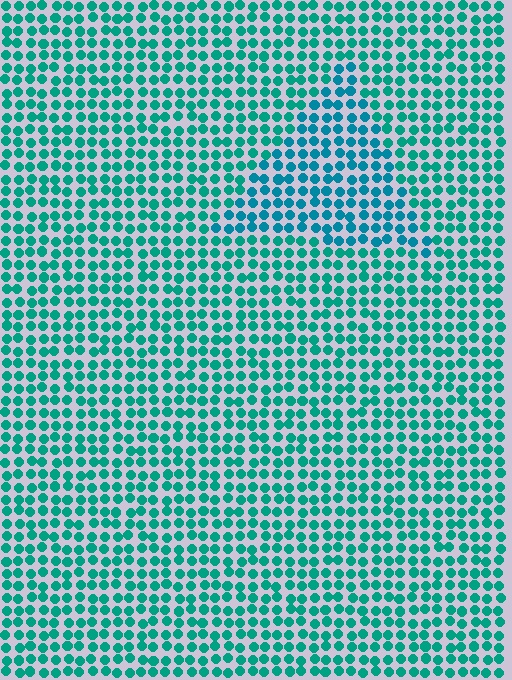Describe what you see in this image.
The image is filled with small teal elements in a uniform arrangement. A triangle-shaped region is visible where the elements are tinted to a slightly different hue, forming a subtle color boundary.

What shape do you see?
I see a triangle.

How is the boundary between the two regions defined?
The boundary is defined purely by a slight shift in hue (about 20 degrees). Spacing, size, and orientation are identical on both sides.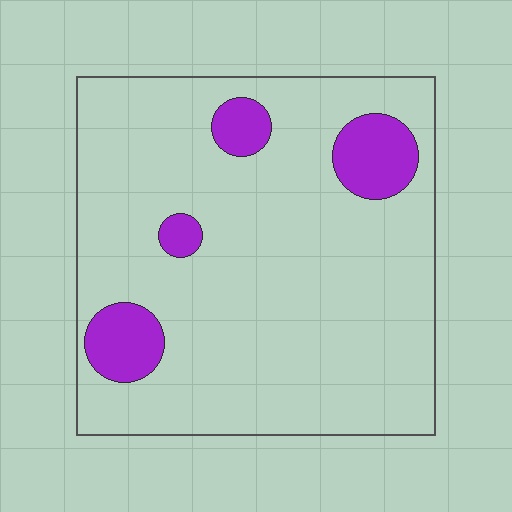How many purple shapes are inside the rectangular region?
4.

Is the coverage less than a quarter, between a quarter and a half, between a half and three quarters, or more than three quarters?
Less than a quarter.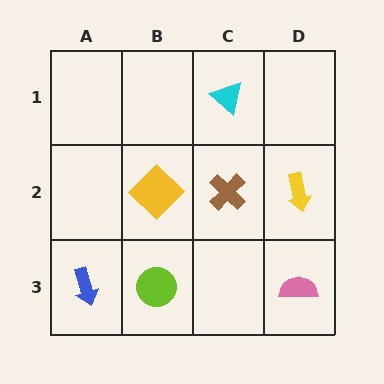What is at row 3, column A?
A blue arrow.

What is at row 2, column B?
A yellow diamond.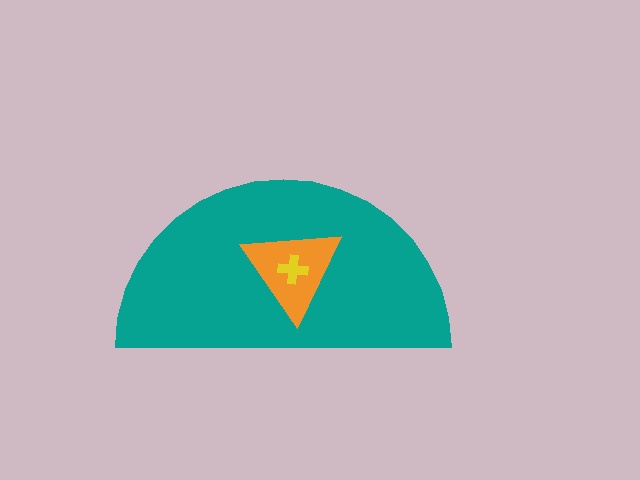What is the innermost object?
The yellow cross.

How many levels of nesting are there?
3.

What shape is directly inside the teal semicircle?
The orange triangle.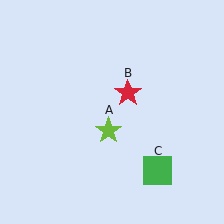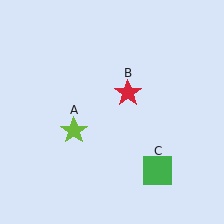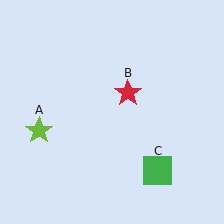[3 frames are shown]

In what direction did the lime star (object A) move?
The lime star (object A) moved left.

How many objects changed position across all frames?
1 object changed position: lime star (object A).